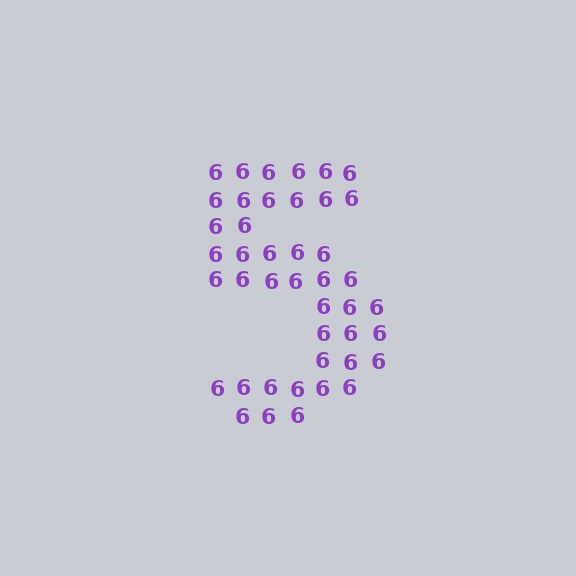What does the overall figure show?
The overall figure shows the digit 5.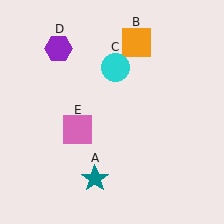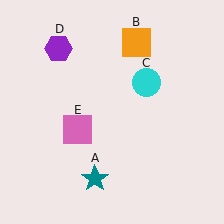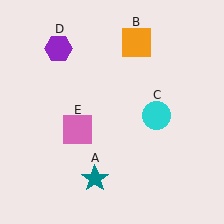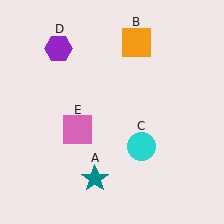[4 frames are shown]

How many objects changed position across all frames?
1 object changed position: cyan circle (object C).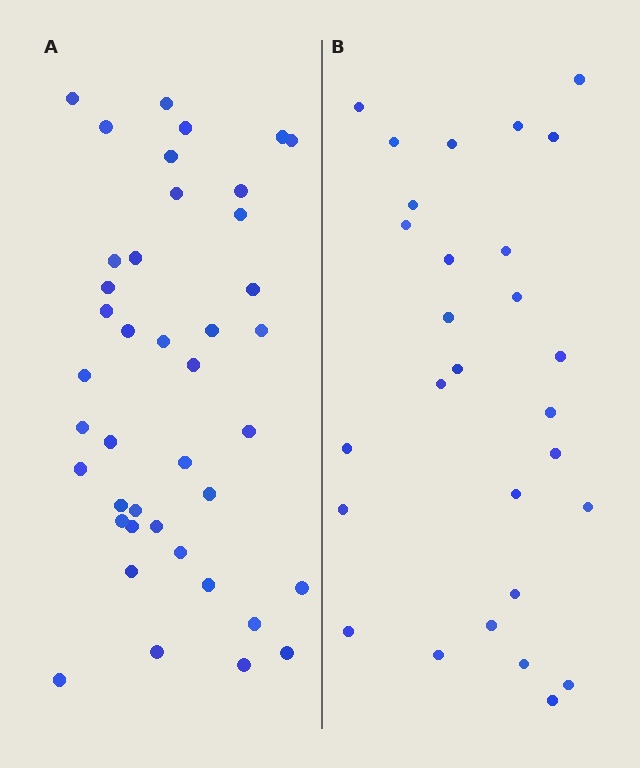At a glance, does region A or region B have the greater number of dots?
Region A (the left region) has more dots.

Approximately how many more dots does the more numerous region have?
Region A has approximately 15 more dots than region B.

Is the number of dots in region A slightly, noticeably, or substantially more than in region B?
Region A has substantially more. The ratio is roughly 1.5 to 1.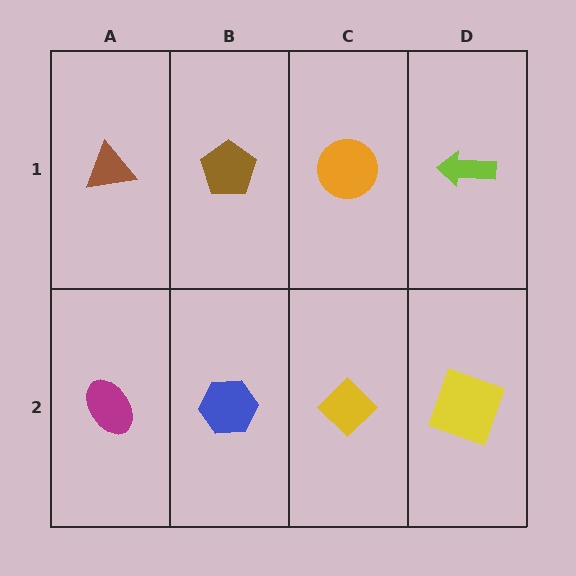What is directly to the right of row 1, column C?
A lime arrow.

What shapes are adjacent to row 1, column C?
A yellow diamond (row 2, column C), a brown pentagon (row 1, column B), a lime arrow (row 1, column D).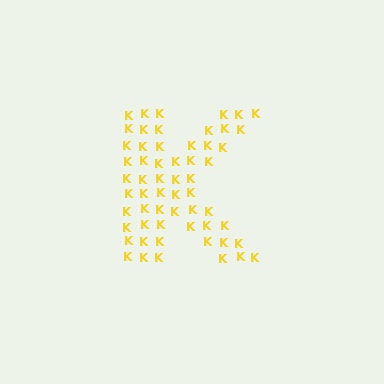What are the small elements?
The small elements are letter K's.